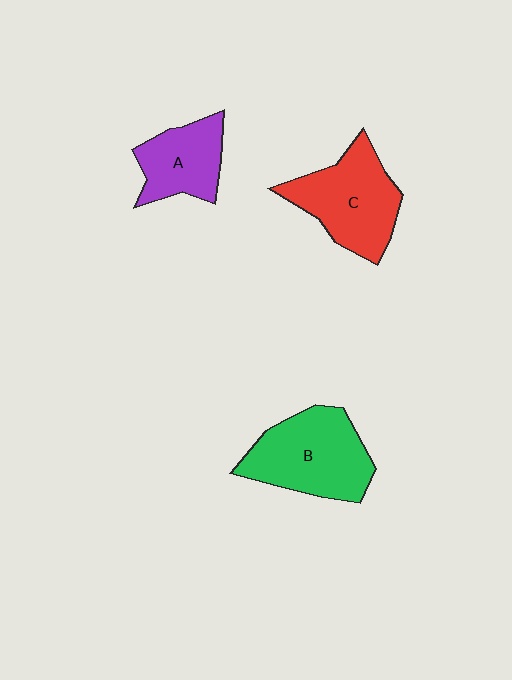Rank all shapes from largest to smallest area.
From largest to smallest: B (green), C (red), A (purple).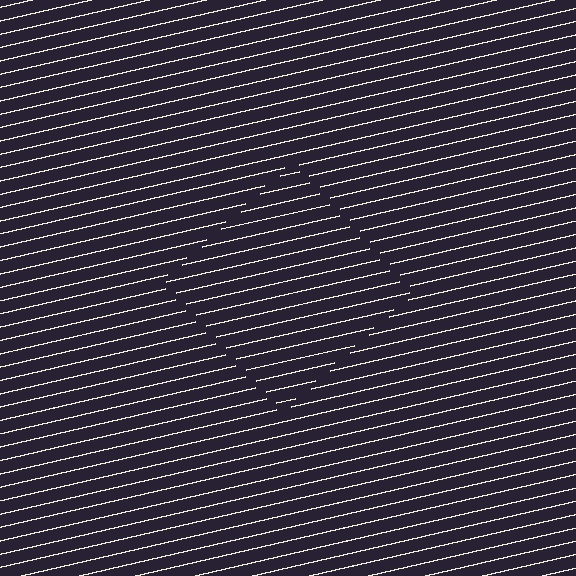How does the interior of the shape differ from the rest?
The interior of the shape contains the same grating, shifted by half a period — the contour is defined by the phase discontinuity where line-ends from the inner and outer gratings abut.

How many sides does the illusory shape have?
4 sides — the line-ends trace a square.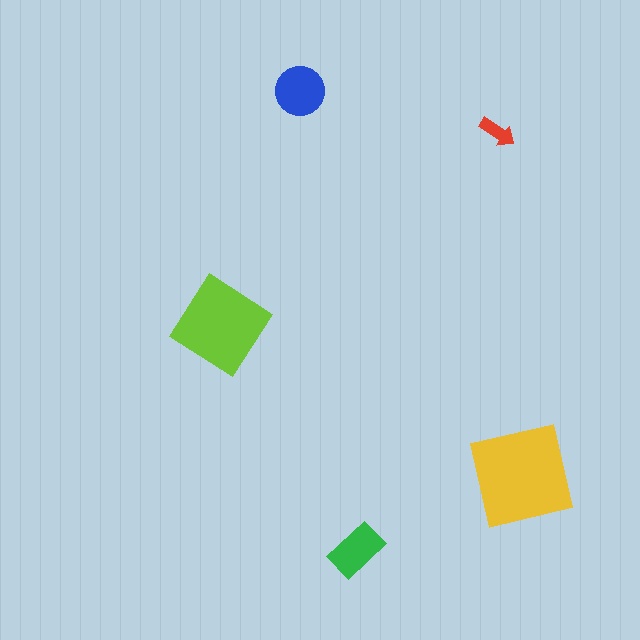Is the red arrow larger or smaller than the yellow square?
Smaller.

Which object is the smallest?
The red arrow.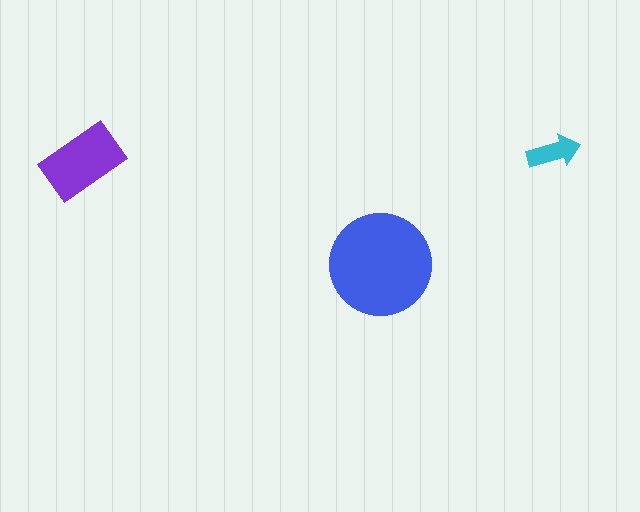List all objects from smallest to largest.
The cyan arrow, the purple rectangle, the blue circle.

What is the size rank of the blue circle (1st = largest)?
1st.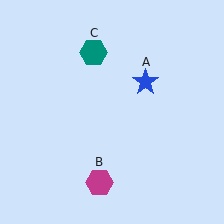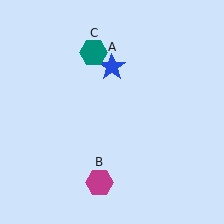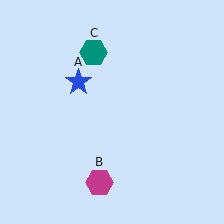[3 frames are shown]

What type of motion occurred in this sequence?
The blue star (object A) rotated counterclockwise around the center of the scene.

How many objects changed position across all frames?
1 object changed position: blue star (object A).